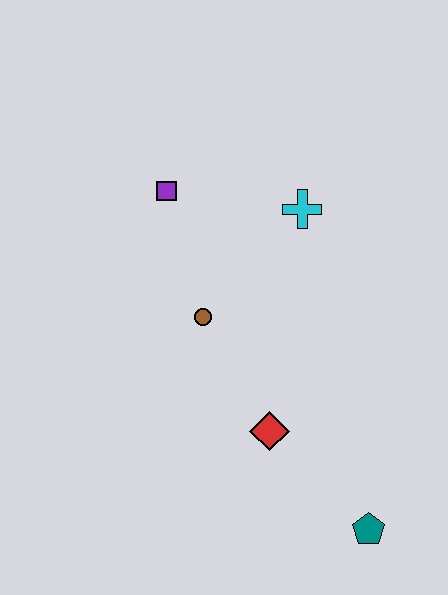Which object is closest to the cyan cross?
The purple square is closest to the cyan cross.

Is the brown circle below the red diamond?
No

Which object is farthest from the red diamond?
The purple square is farthest from the red diamond.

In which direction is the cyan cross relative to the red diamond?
The cyan cross is above the red diamond.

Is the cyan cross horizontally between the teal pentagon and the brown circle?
Yes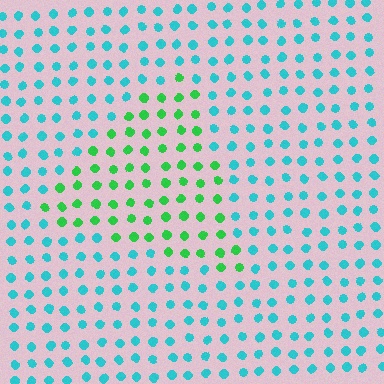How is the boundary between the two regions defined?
The boundary is defined purely by a slight shift in hue (about 52 degrees). Spacing, size, and orientation are identical on both sides.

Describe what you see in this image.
The image is filled with small cyan elements in a uniform arrangement. A triangle-shaped region is visible where the elements are tinted to a slightly different hue, forming a subtle color boundary.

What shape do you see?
I see a triangle.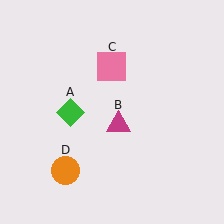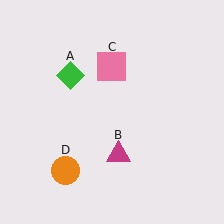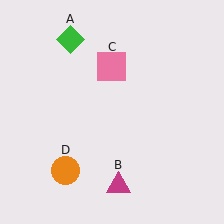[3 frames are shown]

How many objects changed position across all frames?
2 objects changed position: green diamond (object A), magenta triangle (object B).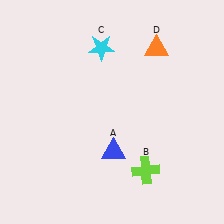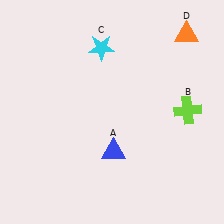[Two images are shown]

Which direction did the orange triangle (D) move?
The orange triangle (D) moved right.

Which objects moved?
The objects that moved are: the lime cross (B), the orange triangle (D).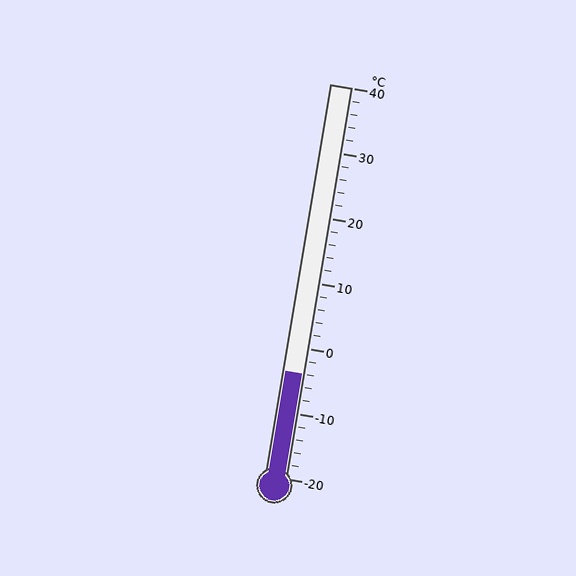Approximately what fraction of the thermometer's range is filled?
The thermometer is filled to approximately 25% of its range.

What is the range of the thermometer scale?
The thermometer scale ranges from -20°C to 40°C.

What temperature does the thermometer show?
The thermometer shows approximately -4°C.